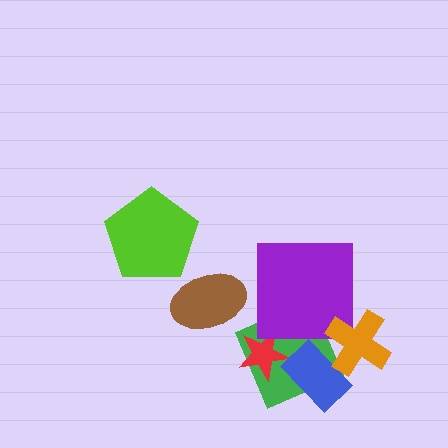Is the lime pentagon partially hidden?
No, no other shape covers it.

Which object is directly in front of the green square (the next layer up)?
The red star is directly in front of the green square.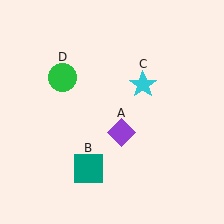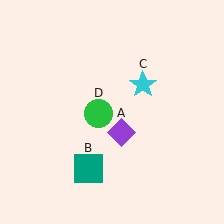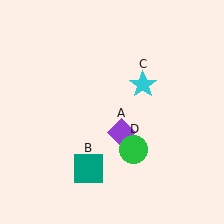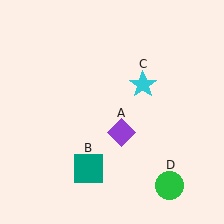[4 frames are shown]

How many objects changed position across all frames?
1 object changed position: green circle (object D).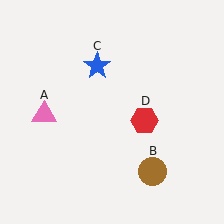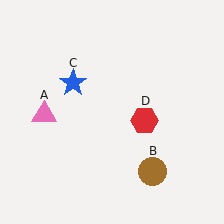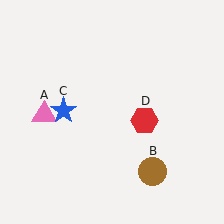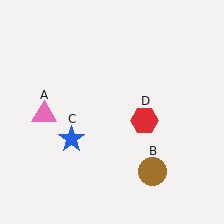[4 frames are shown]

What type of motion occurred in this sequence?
The blue star (object C) rotated counterclockwise around the center of the scene.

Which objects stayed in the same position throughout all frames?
Pink triangle (object A) and brown circle (object B) and red hexagon (object D) remained stationary.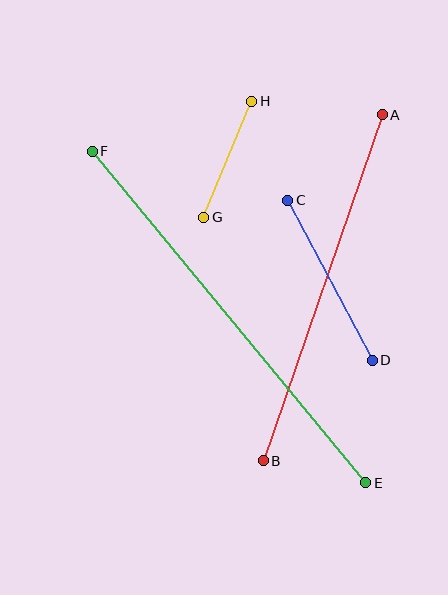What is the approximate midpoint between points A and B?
The midpoint is at approximately (323, 288) pixels.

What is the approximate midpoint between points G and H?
The midpoint is at approximately (228, 159) pixels.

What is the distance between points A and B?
The distance is approximately 366 pixels.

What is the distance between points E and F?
The distance is approximately 430 pixels.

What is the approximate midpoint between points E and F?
The midpoint is at approximately (229, 317) pixels.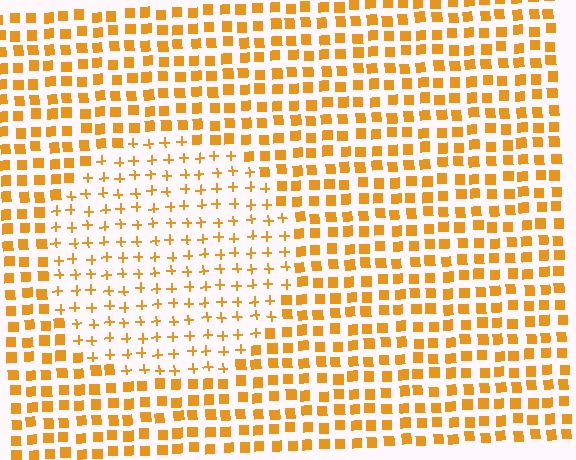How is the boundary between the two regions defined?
The boundary is defined by a change in element shape: plus signs inside vs. squares outside. All elements share the same color and spacing.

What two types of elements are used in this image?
The image uses plus signs inside the circle region and squares outside it.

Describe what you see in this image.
The image is filled with small orange elements arranged in a uniform grid. A circle-shaped region contains plus signs, while the surrounding area contains squares. The boundary is defined purely by the change in element shape.